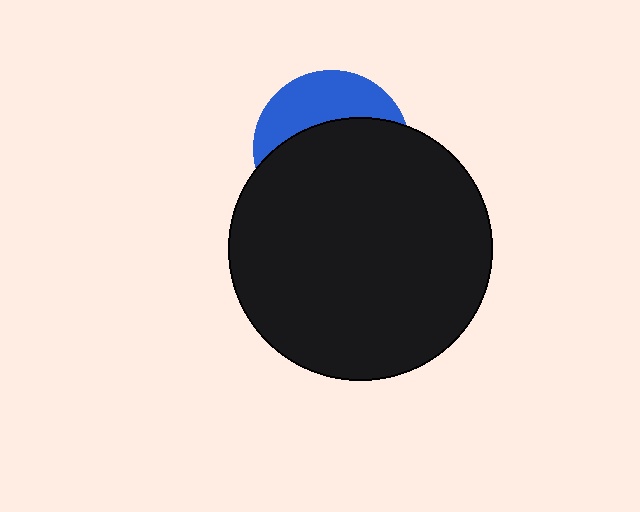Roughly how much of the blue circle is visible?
A small part of it is visible (roughly 34%).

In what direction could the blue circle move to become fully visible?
The blue circle could move up. That would shift it out from behind the black circle entirely.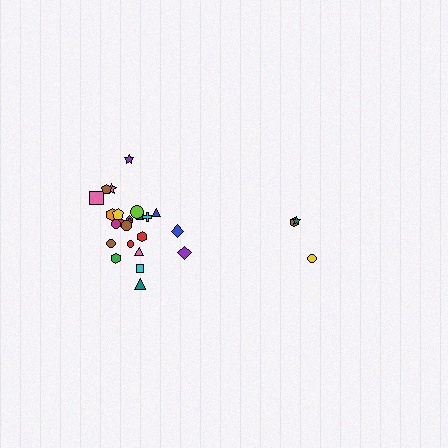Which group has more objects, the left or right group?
The left group.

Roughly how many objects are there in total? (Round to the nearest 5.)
Roughly 30 objects in total.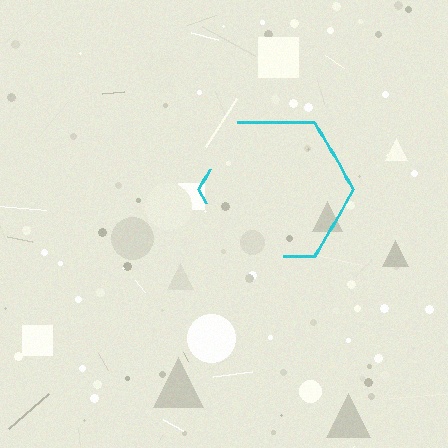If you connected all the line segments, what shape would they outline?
They would outline a hexagon.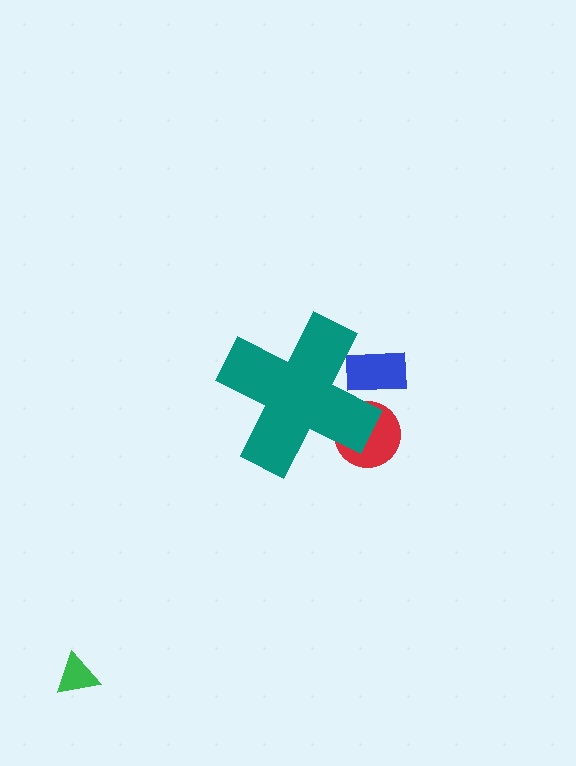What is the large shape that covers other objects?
A teal cross.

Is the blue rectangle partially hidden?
Yes, the blue rectangle is partially hidden behind the teal cross.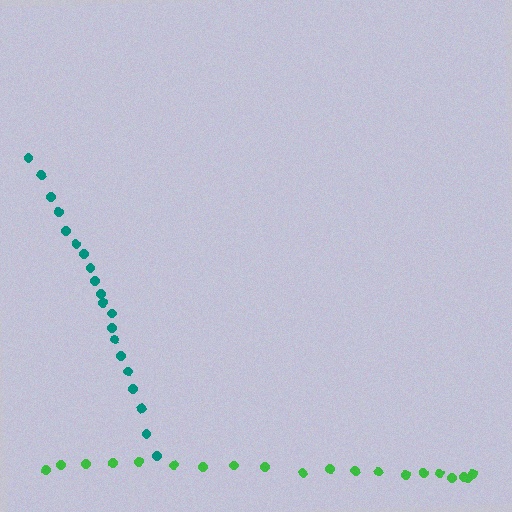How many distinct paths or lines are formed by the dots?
There are 2 distinct paths.